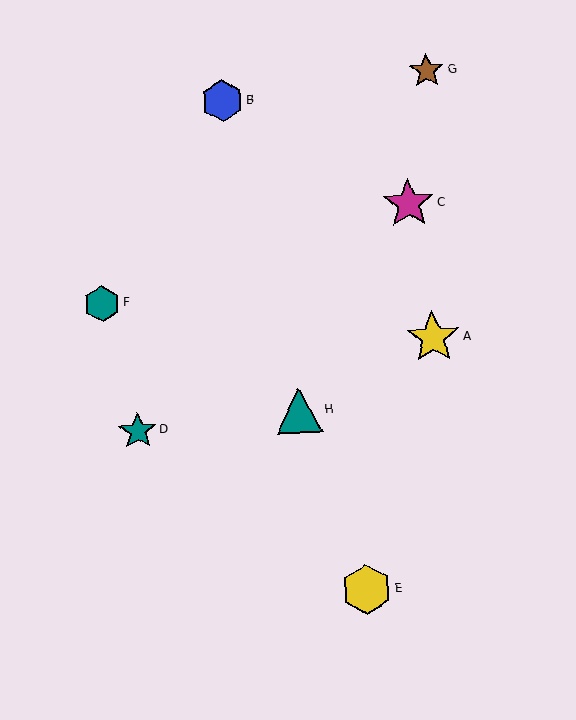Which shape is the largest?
The yellow star (labeled A) is the largest.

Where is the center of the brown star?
The center of the brown star is at (426, 71).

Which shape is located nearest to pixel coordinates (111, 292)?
The teal hexagon (labeled F) at (102, 304) is nearest to that location.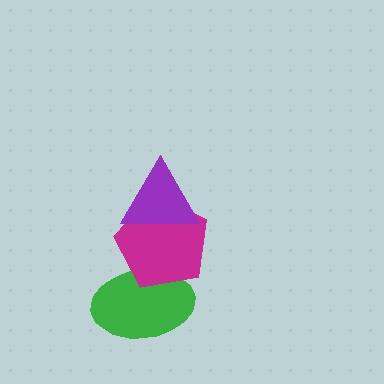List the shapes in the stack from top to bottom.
From top to bottom: the purple triangle, the magenta pentagon, the green ellipse.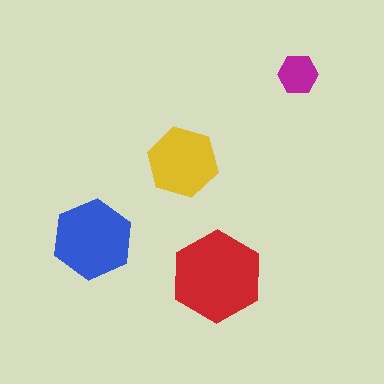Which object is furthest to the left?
The blue hexagon is leftmost.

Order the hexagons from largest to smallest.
the red one, the blue one, the yellow one, the magenta one.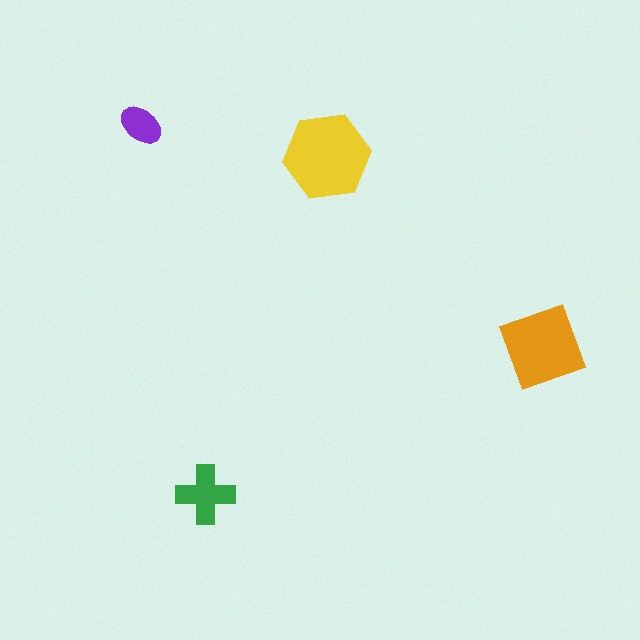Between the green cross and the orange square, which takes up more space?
The orange square.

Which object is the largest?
The yellow hexagon.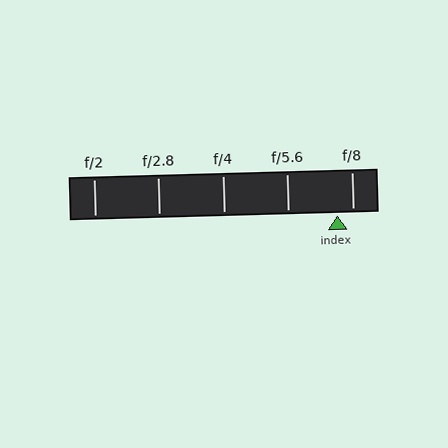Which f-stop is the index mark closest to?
The index mark is closest to f/8.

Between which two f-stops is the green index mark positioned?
The index mark is between f/5.6 and f/8.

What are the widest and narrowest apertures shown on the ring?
The widest aperture shown is f/2 and the narrowest is f/8.